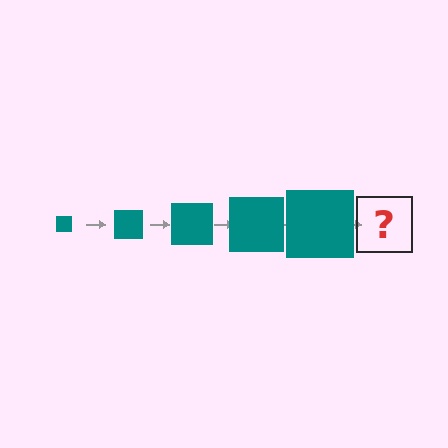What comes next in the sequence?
The next element should be a teal square, larger than the previous one.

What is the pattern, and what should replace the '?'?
The pattern is that the square gets progressively larger each step. The '?' should be a teal square, larger than the previous one.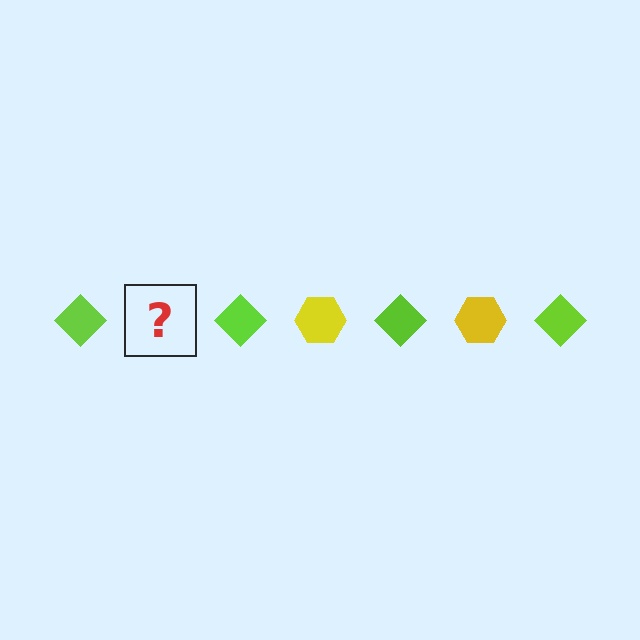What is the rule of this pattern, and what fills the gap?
The rule is that the pattern alternates between lime diamond and yellow hexagon. The gap should be filled with a yellow hexagon.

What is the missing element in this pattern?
The missing element is a yellow hexagon.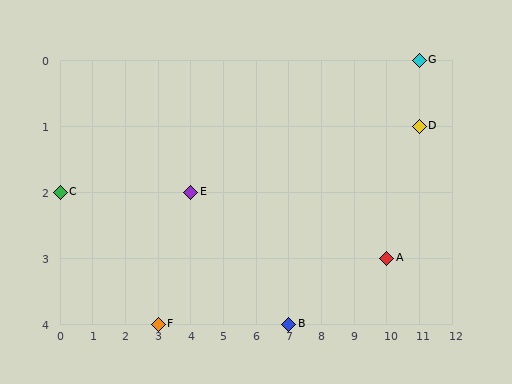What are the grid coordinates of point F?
Point F is at grid coordinates (3, 4).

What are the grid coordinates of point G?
Point G is at grid coordinates (11, 0).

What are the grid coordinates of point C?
Point C is at grid coordinates (0, 2).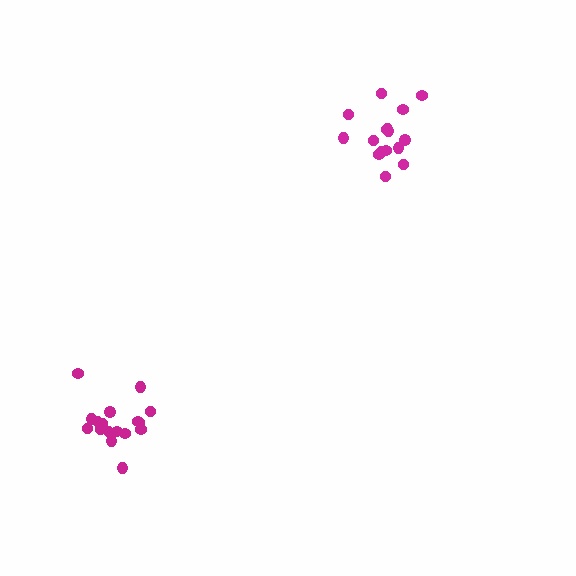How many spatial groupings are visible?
There are 2 spatial groupings.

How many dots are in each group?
Group 1: 17 dots, Group 2: 16 dots (33 total).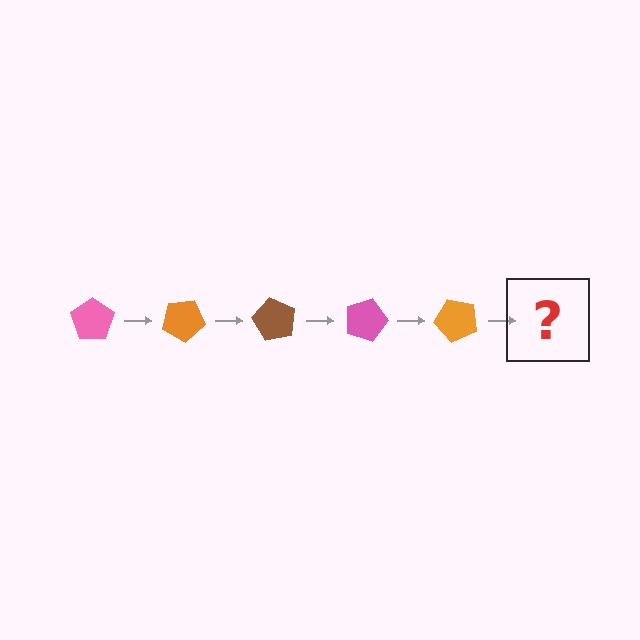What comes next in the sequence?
The next element should be a brown pentagon, rotated 150 degrees from the start.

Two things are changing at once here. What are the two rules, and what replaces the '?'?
The two rules are that it rotates 30 degrees each step and the color cycles through pink, orange, and brown. The '?' should be a brown pentagon, rotated 150 degrees from the start.